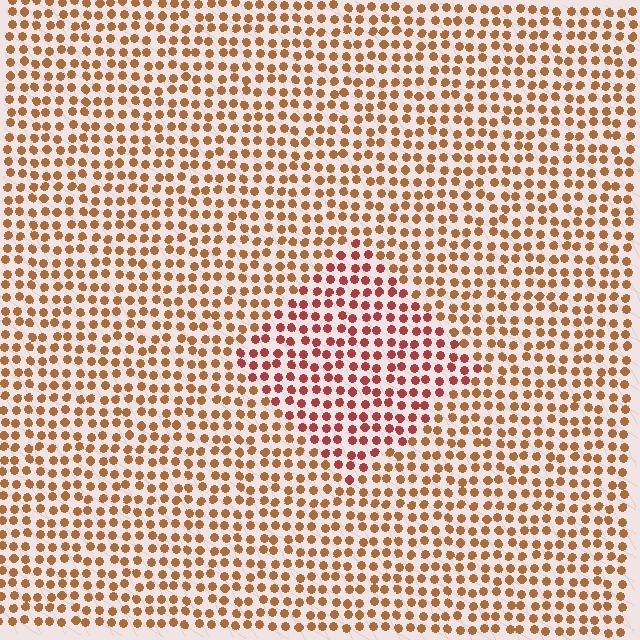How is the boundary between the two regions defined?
The boundary is defined purely by a slight shift in hue (about 30 degrees). Spacing, size, and orientation are identical on both sides.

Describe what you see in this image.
The image is filled with small brown elements in a uniform arrangement. A diamond-shaped region is visible where the elements are tinted to a slightly different hue, forming a subtle color boundary.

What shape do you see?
I see a diamond.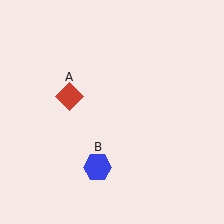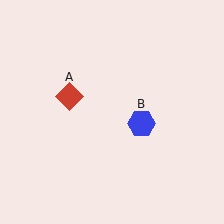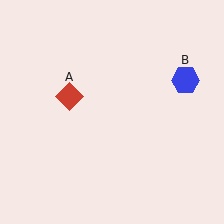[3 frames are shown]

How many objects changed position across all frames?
1 object changed position: blue hexagon (object B).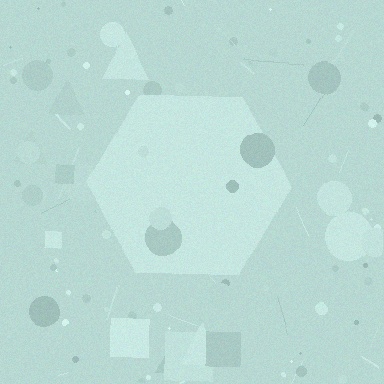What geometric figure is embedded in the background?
A hexagon is embedded in the background.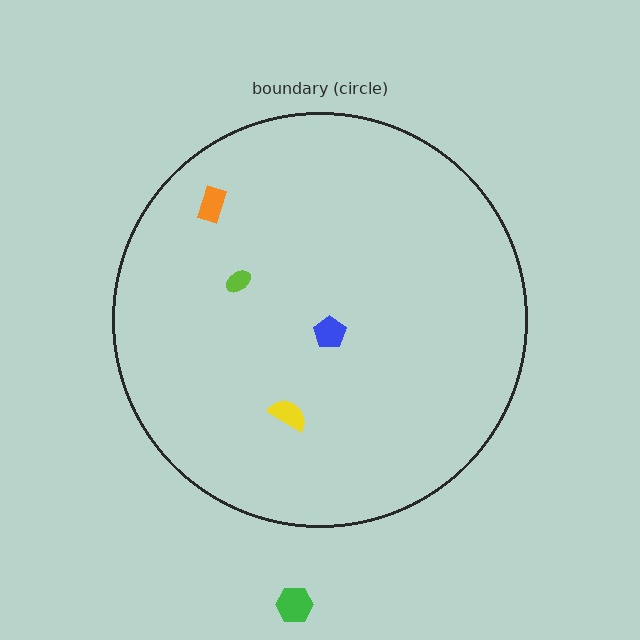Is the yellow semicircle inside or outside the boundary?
Inside.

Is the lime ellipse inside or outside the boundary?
Inside.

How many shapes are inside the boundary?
4 inside, 1 outside.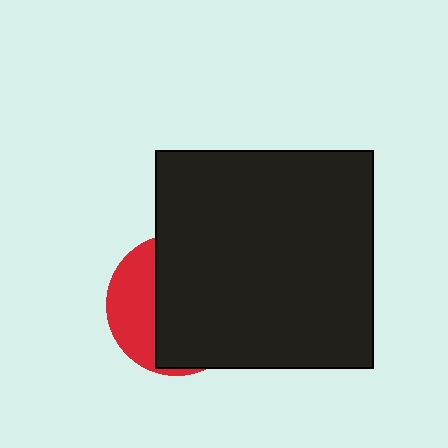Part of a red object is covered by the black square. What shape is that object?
It is a circle.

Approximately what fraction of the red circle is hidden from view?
Roughly 67% of the red circle is hidden behind the black square.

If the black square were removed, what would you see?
You would see the complete red circle.